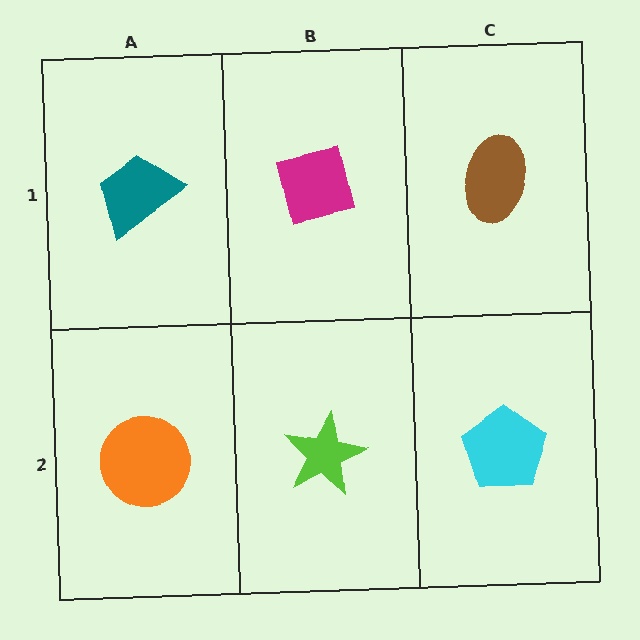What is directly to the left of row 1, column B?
A teal trapezoid.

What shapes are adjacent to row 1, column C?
A cyan pentagon (row 2, column C), a magenta square (row 1, column B).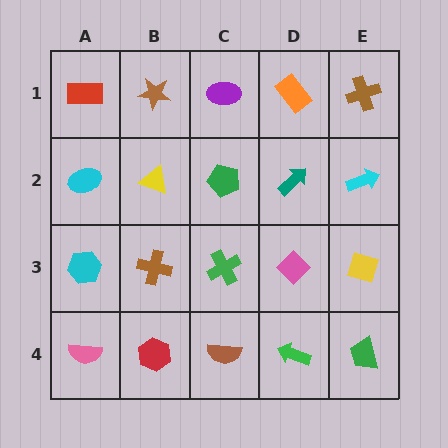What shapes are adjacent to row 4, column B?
A brown cross (row 3, column B), a pink semicircle (row 4, column A), a brown semicircle (row 4, column C).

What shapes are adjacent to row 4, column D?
A pink diamond (row 3, column D), a brown semicircle (row 4, column C), a green trapezoid (row 4, column E).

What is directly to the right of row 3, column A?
A brown cross.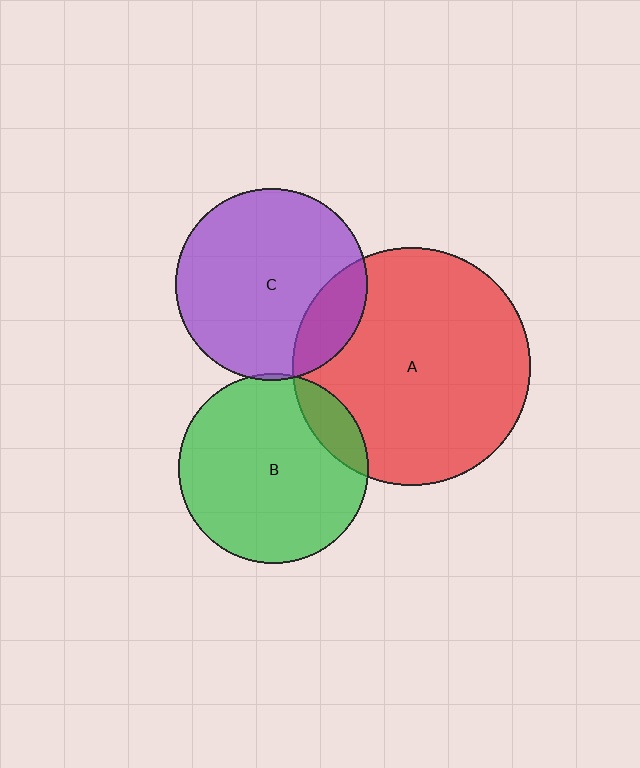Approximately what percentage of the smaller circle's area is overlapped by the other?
Approximately 20%.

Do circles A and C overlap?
Yes.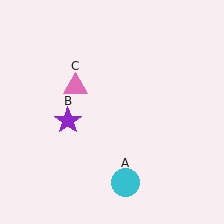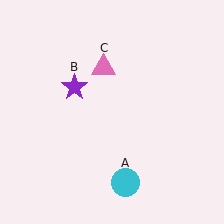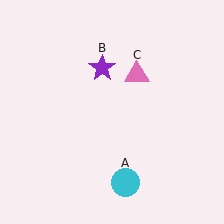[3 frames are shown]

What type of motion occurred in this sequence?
The purple star (object B), pink triangle (object C) rotated clockwise around the center of the scene.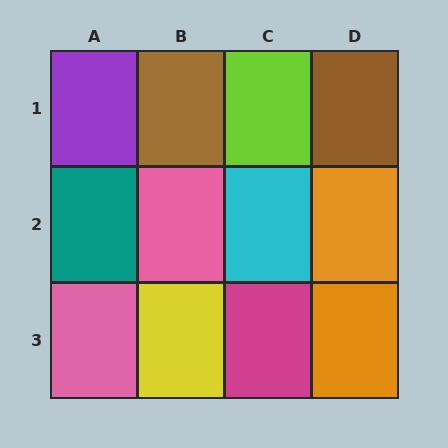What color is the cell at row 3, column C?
Magenta.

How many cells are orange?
2 cells are orange.